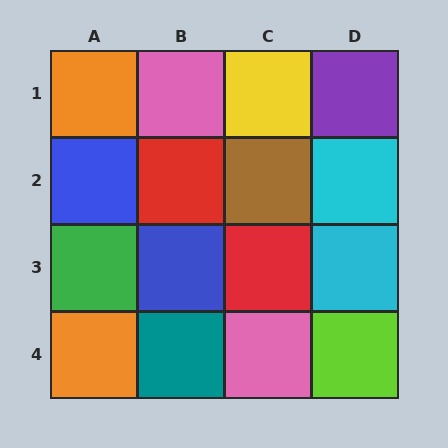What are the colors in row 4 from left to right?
Orange, teal, pink, lime.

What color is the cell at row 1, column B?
Pink.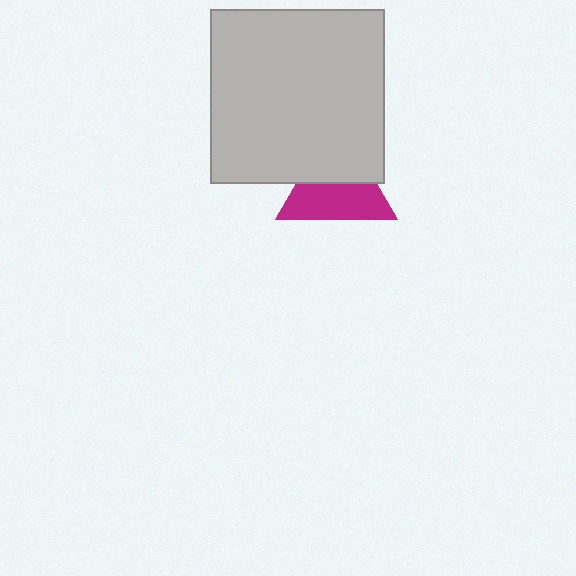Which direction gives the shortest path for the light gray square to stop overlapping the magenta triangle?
Moving up gives the shortest separation.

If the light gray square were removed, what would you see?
You would see the complete magenta triangle.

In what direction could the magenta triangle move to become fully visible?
The magenta triangle could move down. That would shift it out from behind the light gray square entirely.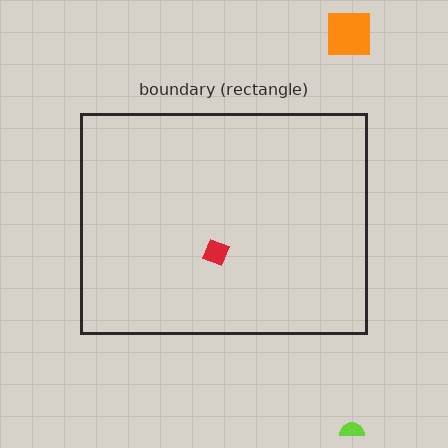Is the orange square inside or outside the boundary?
Outside.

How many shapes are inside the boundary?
1 inside, 2 outside.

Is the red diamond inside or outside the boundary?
Inside.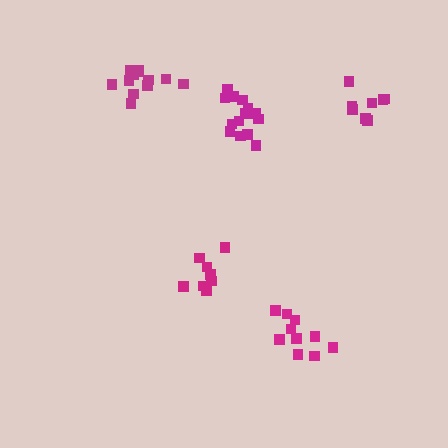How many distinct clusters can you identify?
There are 5 distinct clusters.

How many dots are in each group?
Group 1: 10 dots, Group 2: 12 dots, Group 3: 14 dots, Group 4: 8 dots, Group 5: 8 dots (52 total).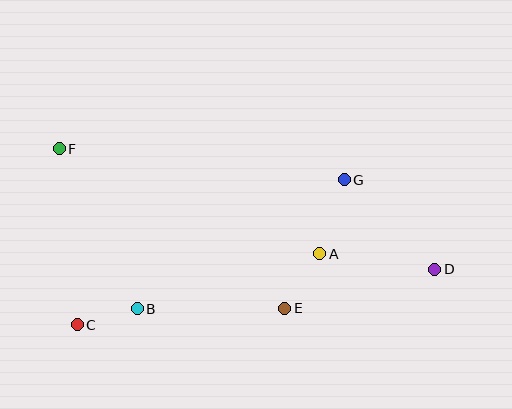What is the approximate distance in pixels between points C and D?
The distance between C and D is approximately 362 pixels.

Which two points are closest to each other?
Points B and C are closest to each other.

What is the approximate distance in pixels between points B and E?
The distance between B and E is approximately 147 pixels.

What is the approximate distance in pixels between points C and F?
The distance between C and F is approximately 177 pixels.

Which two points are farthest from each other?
Points D and F are farthest from each other.